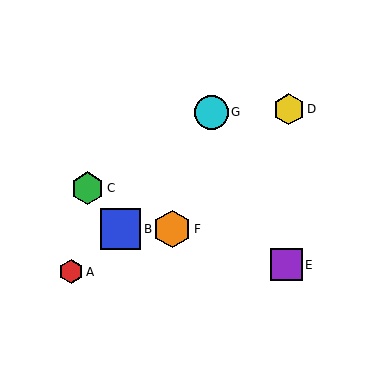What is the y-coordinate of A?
Object A is at y≈272.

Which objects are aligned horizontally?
Objects B, F are aligned horizontally.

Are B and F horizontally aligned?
Yes, both are at y≈229.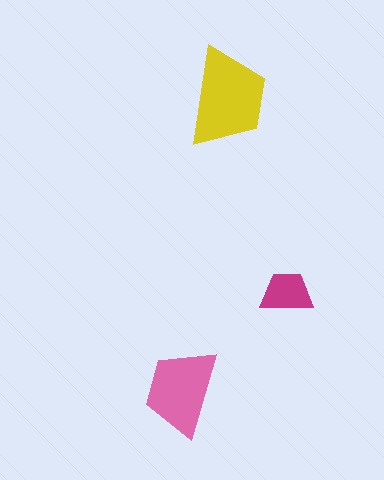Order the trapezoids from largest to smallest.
the yellow one, the pink one, the magenta one.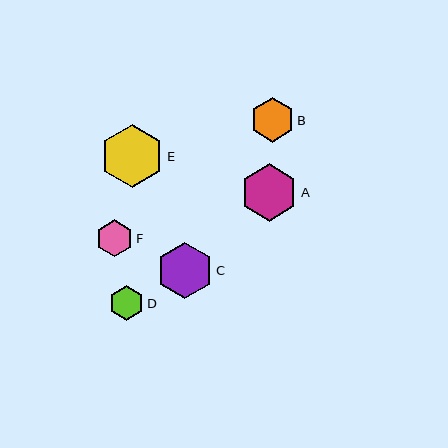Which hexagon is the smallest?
Hexagon D is the smallest with a size of approximately 35 pixels.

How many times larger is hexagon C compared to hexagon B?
Hexagon C is approximately 1.3 times the size of hexagon B.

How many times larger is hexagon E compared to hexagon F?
Hexagon E is approximately 1.7 times the size of hexagon F.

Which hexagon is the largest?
Hexagon E is the largest with a size of approximately 63 pixels.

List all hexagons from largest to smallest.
From largest to smallest: E, A, C, B, F, D.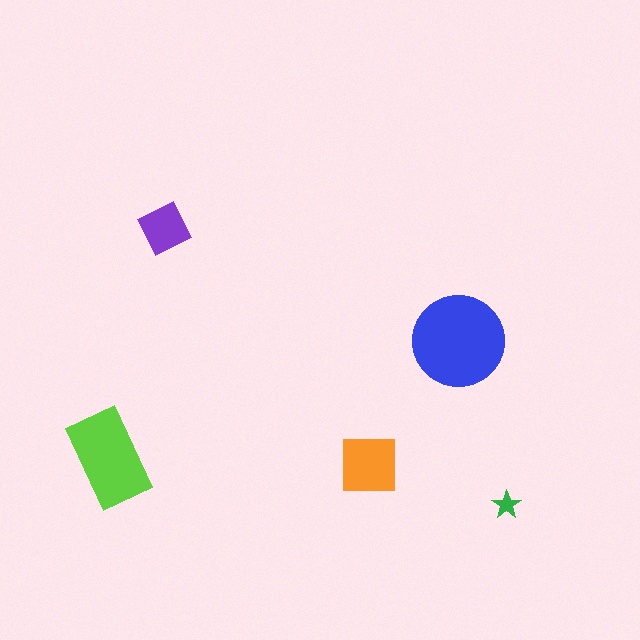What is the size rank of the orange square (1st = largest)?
3rd.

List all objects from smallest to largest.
The green star, the purple diamond, the orange square, the lime rectangle, the blue circle.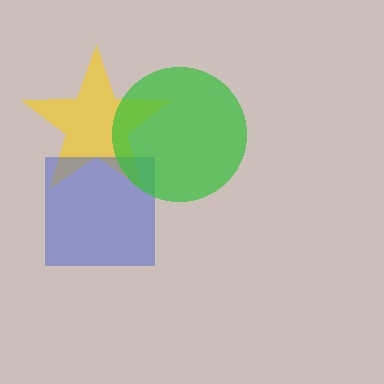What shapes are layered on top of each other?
The layered shapes are: a yellow star, a blue square, a green circle.